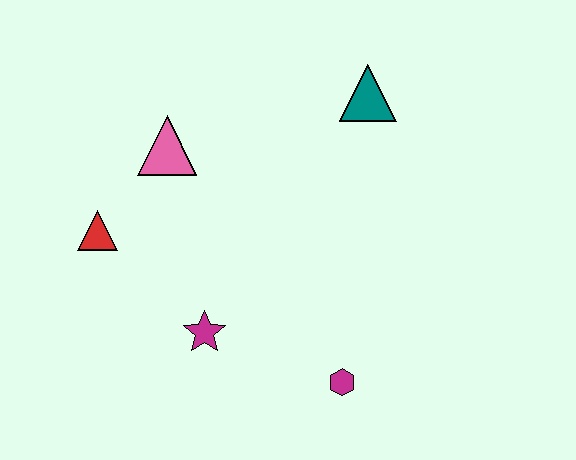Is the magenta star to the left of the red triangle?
No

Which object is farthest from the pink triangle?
The magenta hexagon is farthest from the pink triangle.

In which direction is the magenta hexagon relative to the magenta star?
The magenta hexagon is to the right of the magenta star.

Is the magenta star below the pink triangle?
Yes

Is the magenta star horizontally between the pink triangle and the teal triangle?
Yes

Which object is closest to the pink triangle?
The red triangle is closest to the pink triangle.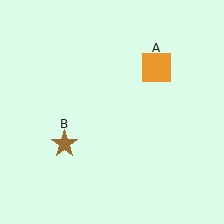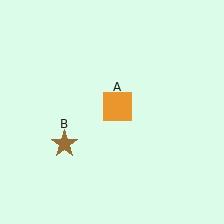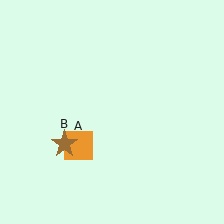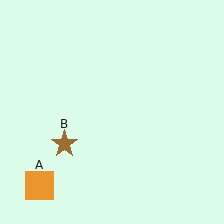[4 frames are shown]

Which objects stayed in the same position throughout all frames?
Brown star (object B) remained stationary.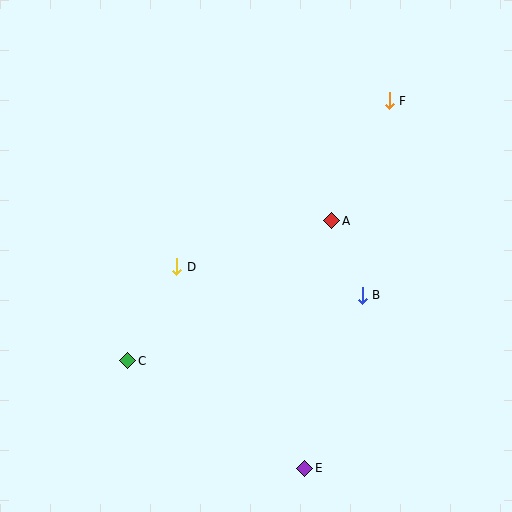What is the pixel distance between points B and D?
The distance between B and D is 188 pixels.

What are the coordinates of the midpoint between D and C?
The midpoint between D and C is at (152, 314).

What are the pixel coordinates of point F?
Point F is at (389, 101).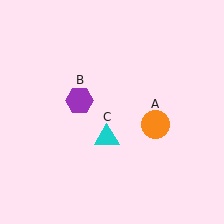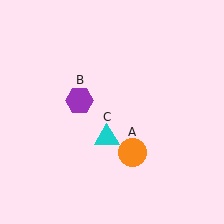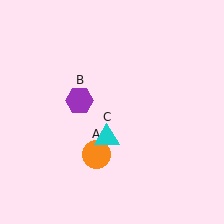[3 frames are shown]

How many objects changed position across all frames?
1 object changed position: orange circle (object A).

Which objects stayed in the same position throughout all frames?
Purple hexagon (object B) and cyan triangle (object C) remained stationary.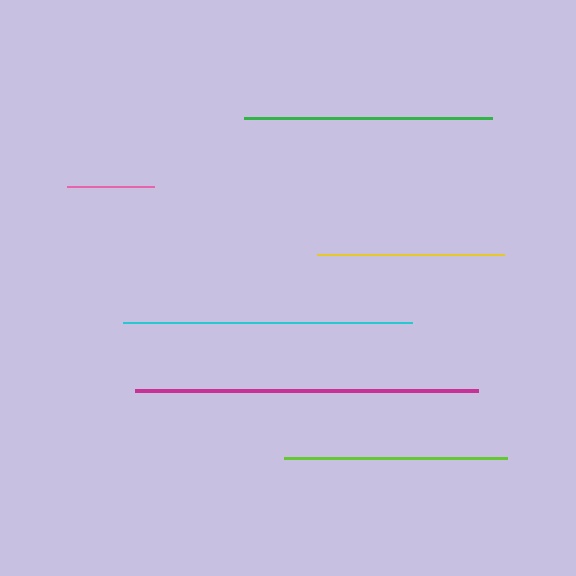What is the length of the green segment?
The green segment is approximately 248 pixels long.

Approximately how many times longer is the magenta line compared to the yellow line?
The magenta line is approximately 1.8 times the length of the yellow line.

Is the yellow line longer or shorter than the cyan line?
The cyan line is longer than the yellow line.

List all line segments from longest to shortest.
From longest to shortest: magenta, cyan, green, lime, yellow, pink.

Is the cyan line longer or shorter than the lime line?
The cyan line is longer than the lime line.